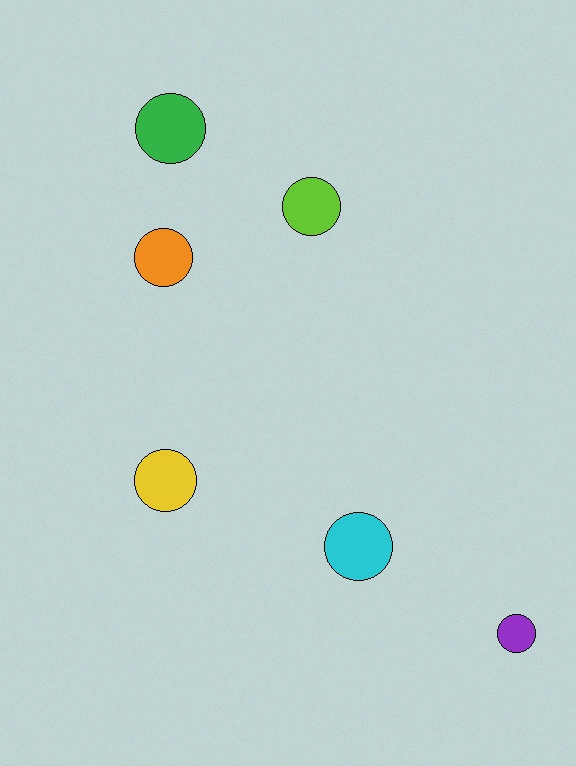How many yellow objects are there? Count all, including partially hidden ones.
There is 1 yellow object.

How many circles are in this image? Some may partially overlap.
There are 6 circles.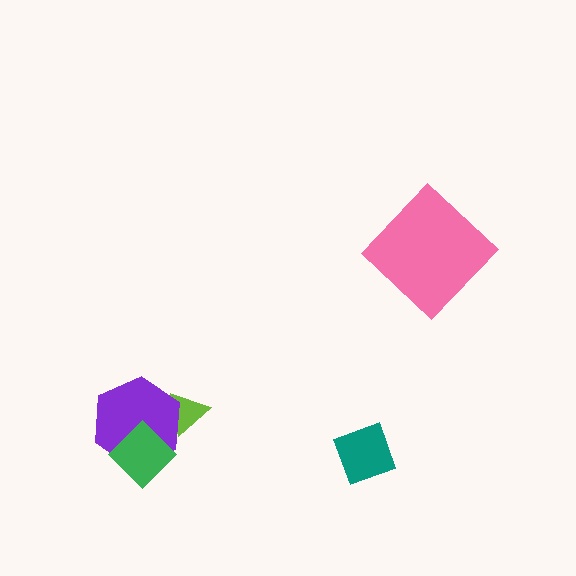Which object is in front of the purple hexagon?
The green diamond is in front of the purple hexagon.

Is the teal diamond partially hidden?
No, no other shape covers it.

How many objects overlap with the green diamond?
1 object overlaps with the green diamond.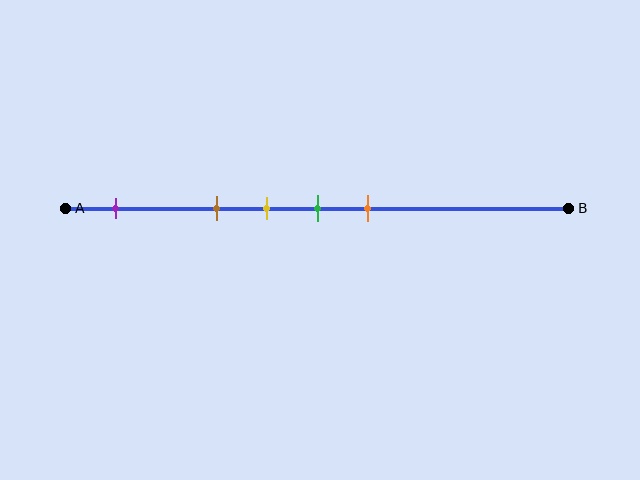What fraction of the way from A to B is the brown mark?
The brown mark is approximately 30% (0.3) of the way from A to B.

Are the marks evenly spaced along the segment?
No, the marks are not evenly spaced.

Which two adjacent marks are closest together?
The yellow and green marks are the closest adjacent pair.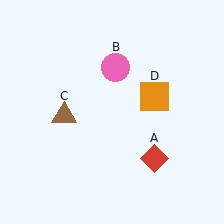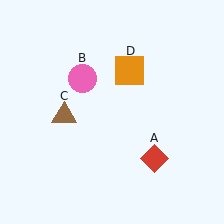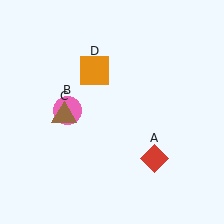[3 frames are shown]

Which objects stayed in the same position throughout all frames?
Red diamond (object A) and brown triangle (object C) remained stationary.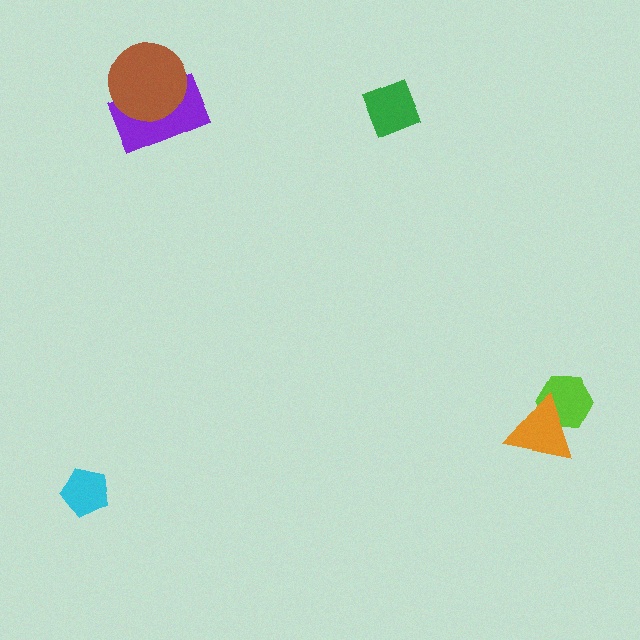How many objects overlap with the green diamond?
0 objects overlap with the green diamond.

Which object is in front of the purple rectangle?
The brown circle is in front of the purple rectangle.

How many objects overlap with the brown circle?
1 object overlaps with the brown circle.